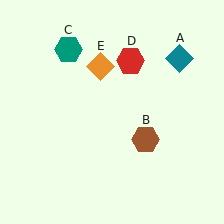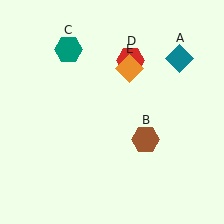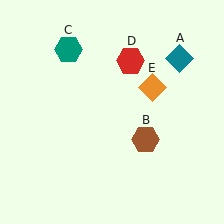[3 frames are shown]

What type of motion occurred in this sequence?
The orange diamond (object E) rotated clockwise around the center of the scene.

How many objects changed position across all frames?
1 object changed position: orange diamond (object E).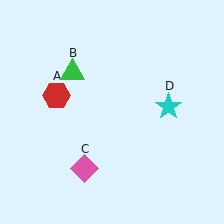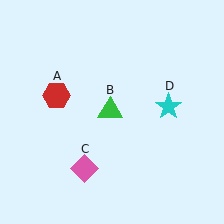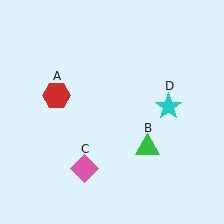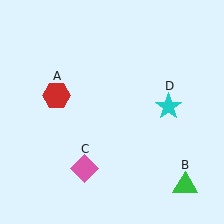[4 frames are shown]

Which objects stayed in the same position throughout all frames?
Red hexagon (object A) and pink diamond (object C) and cyan star (object D) remained stationary.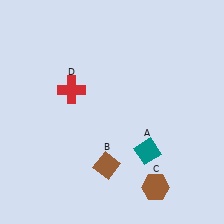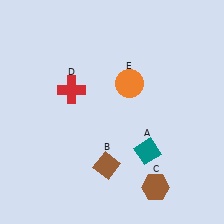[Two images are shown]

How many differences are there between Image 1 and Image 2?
There is 1 difference between the two images.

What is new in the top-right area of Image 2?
An orange circle (E) was added in the top-right area of Image 2.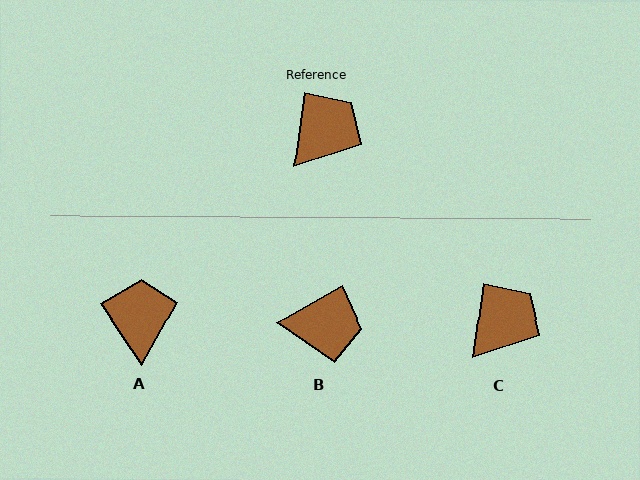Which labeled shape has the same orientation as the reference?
C.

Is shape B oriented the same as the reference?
No, it is off by about 53 degrees.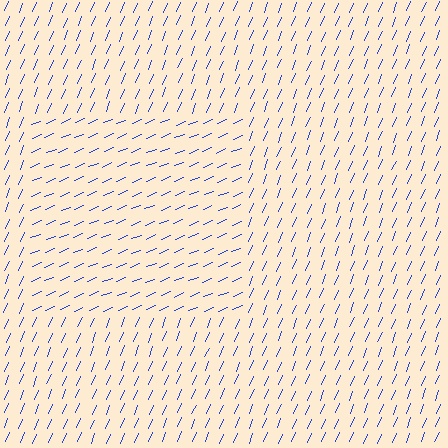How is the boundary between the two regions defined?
The boundary is defined purely by a change in line orientation (approximately 45 degrees difference). All lines are the same color and thickness.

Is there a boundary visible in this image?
Yes, there is a texture boundary formed by a change in line orientation.